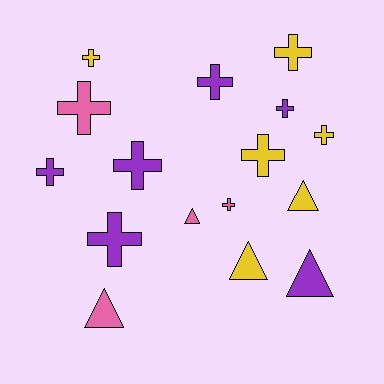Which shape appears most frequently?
Cross, with 11 objects.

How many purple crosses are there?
There are 5 purple crosses.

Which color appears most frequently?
Purple, with 6 objects.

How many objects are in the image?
There are 16 objects.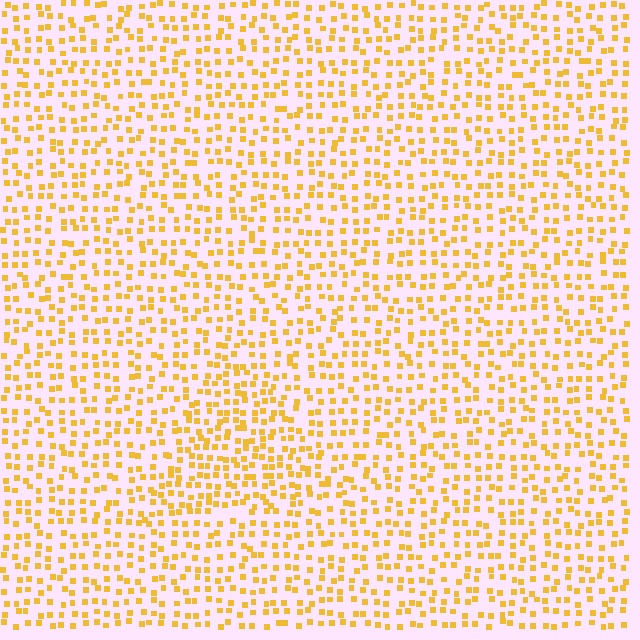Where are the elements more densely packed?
The elements are more densely packed inside the triangle boundary.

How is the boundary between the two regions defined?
The boundary is defined by a change in element density (approximately 1.5x ratio). All elements are the same color, size, and shape.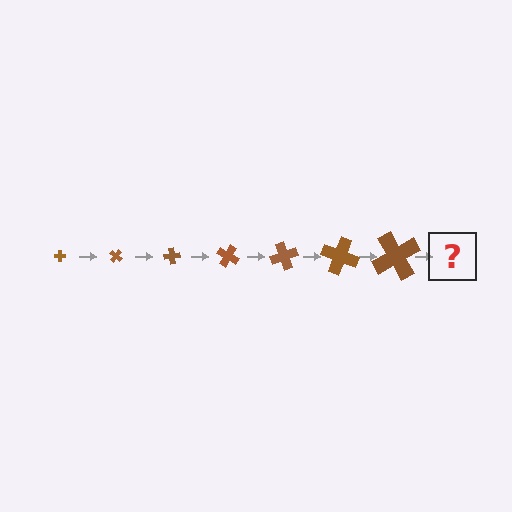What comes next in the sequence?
The next element should be a cross, larger than the previous one and rotated 280 degrees from the start.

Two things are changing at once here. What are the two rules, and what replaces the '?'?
The two rules are that the cross grows larger each step and it rotates 40 degrees each step. The '?' should be a cross, larger than the previous one and rotated 280 degrees from the start.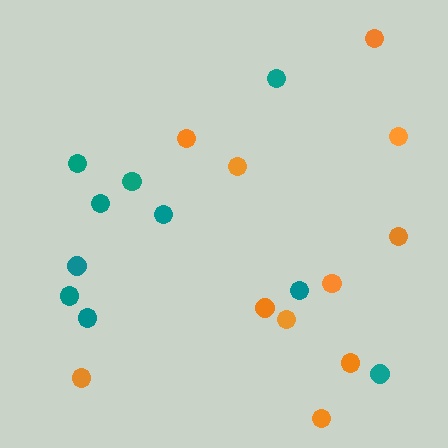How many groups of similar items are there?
There are 2 groups: one group of orange circles (11) and one group of teal circles (10).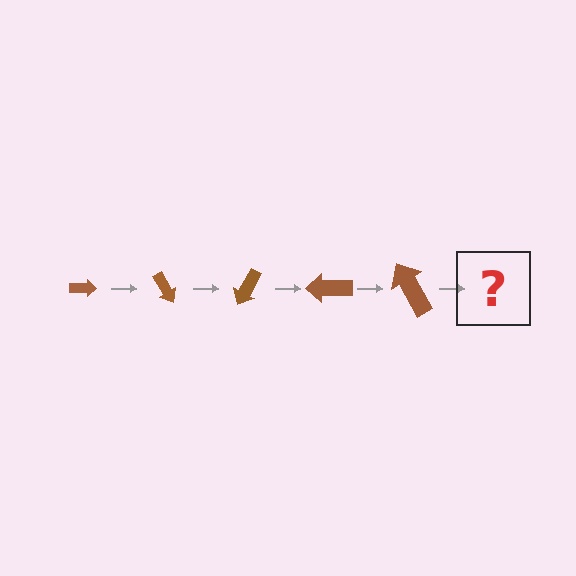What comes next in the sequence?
The next element should be an arrow, larger than the previous one and rotated 300 degrees from the start.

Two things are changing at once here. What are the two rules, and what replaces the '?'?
The two rules are that the arrow grows larger each step and it rotates 60 degrees each step. The '?' should be an arrow, larger than the previous one and rotated 300 degrees from the start.